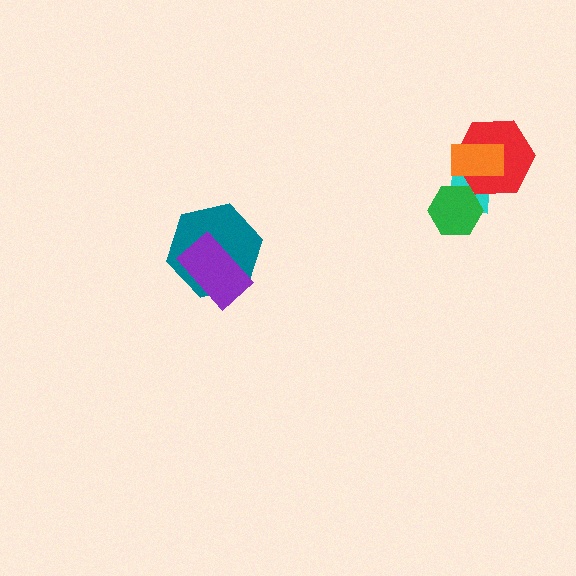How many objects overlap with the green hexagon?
1 object overlaps with the green hexagon.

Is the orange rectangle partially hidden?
No, no other shape covers it.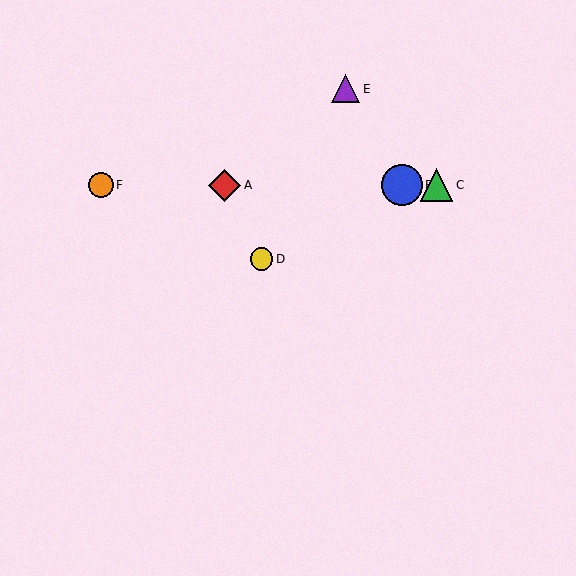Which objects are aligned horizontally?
Objects A, B, C, F are aligned horizontally.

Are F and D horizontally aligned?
No, F is at y≈185 and D is at y≈259.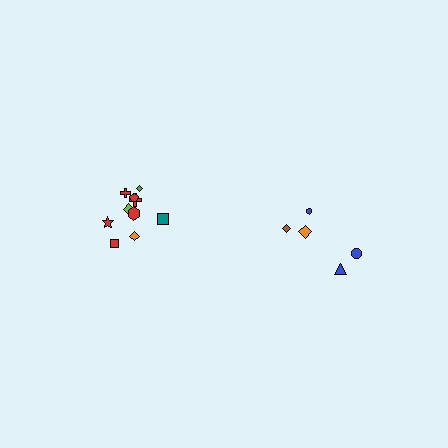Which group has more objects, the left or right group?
The left group.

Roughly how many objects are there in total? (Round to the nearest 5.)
Roughly 15 objects in total.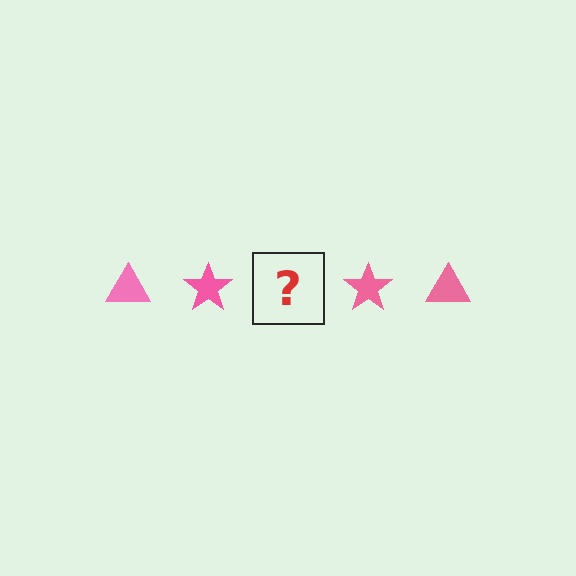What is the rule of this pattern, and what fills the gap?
The rule is that the pattern cycles through triangle, star shapes in pink. The gap should be filled with a pink triangle.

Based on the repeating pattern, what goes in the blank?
The blank should be a pink triangle.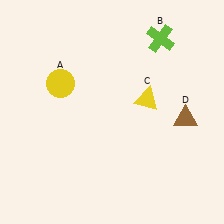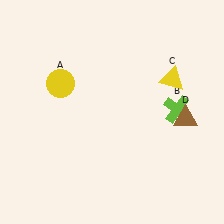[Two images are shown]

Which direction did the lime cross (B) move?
The lime cross (B) moved down.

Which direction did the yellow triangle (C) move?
The yellow triangle (C) moved right.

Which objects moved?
The objects that moved are: the lime cross (B), the yellow triangle (C).